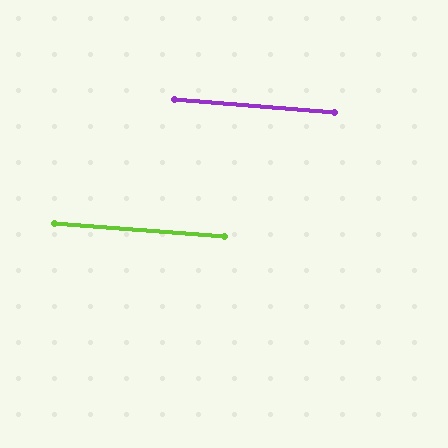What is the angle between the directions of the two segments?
Approximately 1 degree.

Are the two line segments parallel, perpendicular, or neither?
Parallel — their directions differ by only 0.5°.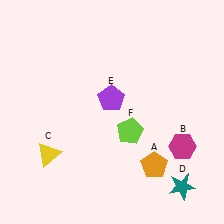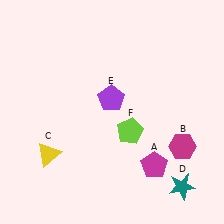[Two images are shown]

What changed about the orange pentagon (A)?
In Image 1, A is orange. In Image 2, it changed to magenta.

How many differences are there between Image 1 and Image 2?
There is 1 difference between the two images.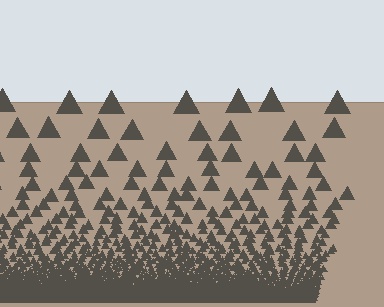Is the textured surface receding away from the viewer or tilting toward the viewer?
The surface appears to tilt toward the viewer. Texture elements get larger and sparser toward the top.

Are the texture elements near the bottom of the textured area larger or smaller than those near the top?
Smaller. The gradient is inverted — elements near the bottom are smaller and denser.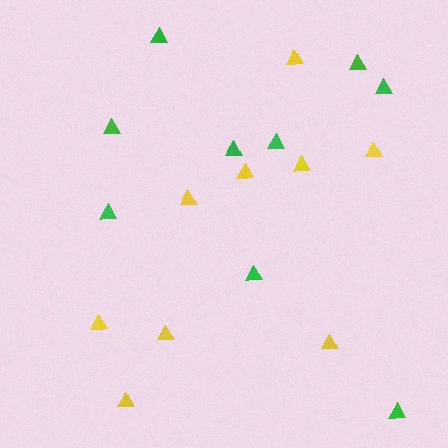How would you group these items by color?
There are 2 groups: one group of green triangles (9) and one group of yellow triangles (9).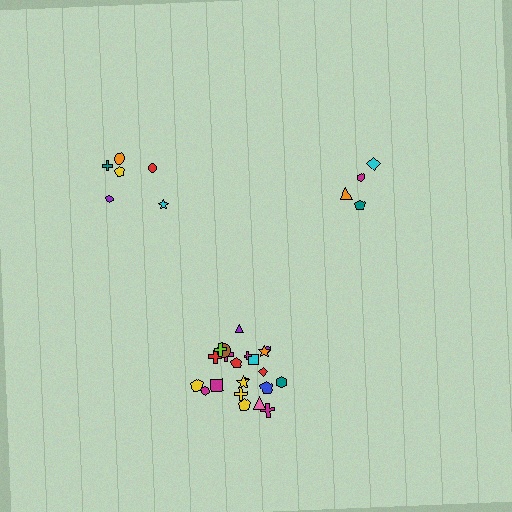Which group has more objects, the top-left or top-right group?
The top-left group.